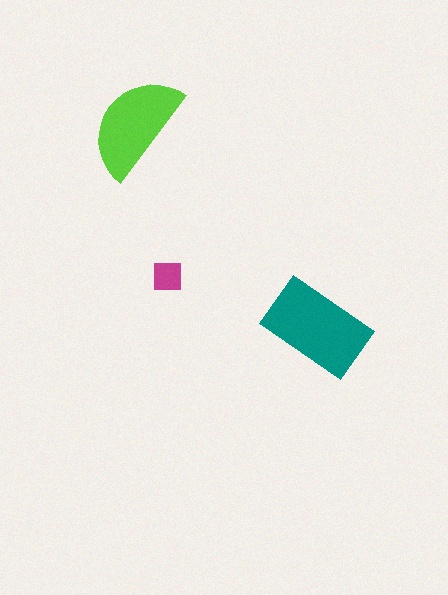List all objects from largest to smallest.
The teal rectangle, the lime semicircle, the magenta square.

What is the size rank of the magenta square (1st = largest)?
3rd.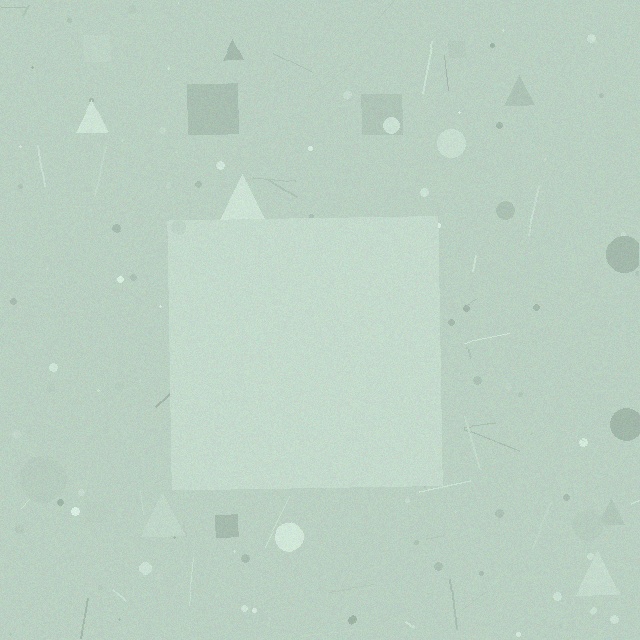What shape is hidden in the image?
A square is hidden in the image.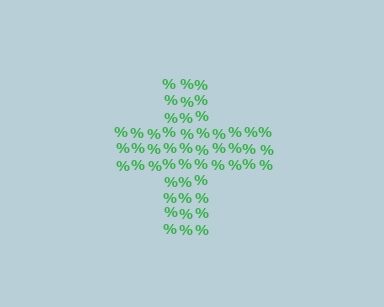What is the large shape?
The large shape is a cross.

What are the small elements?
The small elements are percent signs.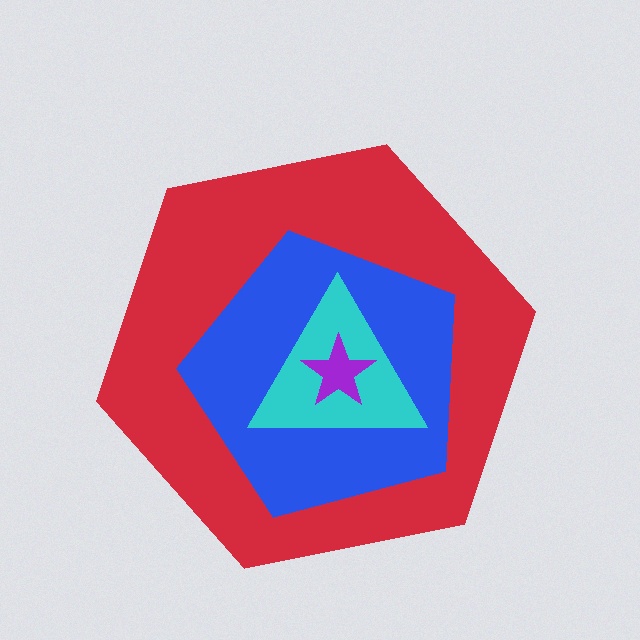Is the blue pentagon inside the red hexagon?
Yes.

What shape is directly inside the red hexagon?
The blue pentagon.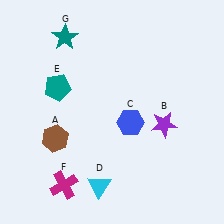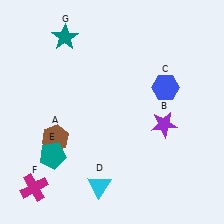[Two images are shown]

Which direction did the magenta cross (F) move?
The magenta cross (F) moved left.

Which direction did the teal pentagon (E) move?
The teal pentagon (E) moved down.